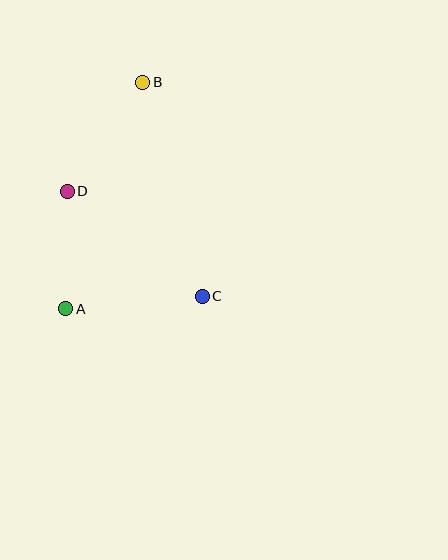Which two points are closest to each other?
Points A and D are closest to each other.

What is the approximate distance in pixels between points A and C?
The distance between A and C is approximately 137 pixels.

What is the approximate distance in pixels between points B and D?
The distance between B and D is approximately 133 pixels.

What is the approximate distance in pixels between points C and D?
The distance between C and D is approximately 171 pixels.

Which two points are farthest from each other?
Points A and B are farthest from each other.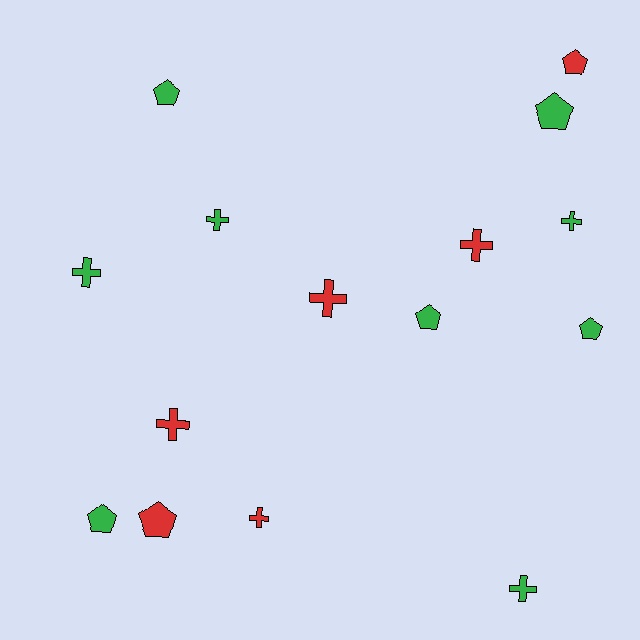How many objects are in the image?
There are 15 objects.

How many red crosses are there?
There are 4 red crosses.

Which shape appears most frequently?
Cross, with 8 objects.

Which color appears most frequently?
Green, with 9 objects.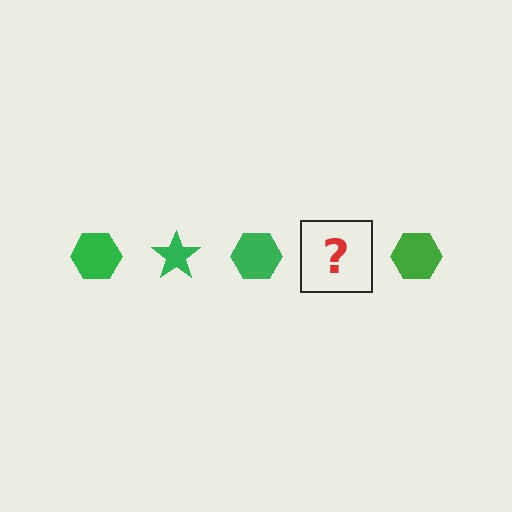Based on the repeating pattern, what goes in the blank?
The blank should be a green star.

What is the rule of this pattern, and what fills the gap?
The rule is that the pattern cycles through hexagon, star shapes in green. The gap should be filled with a green star.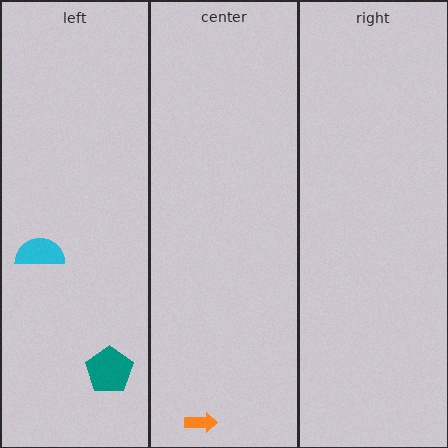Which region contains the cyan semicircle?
The left region.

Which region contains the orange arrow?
The center region.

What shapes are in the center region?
The orange arrow.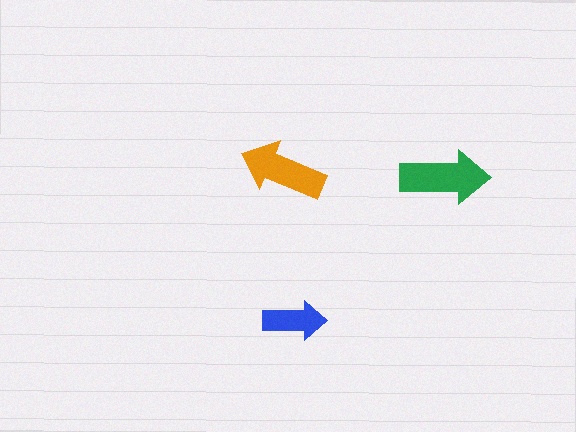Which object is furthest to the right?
The green arrow is rightmost.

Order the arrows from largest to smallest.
the green one, the orange one, the blue one.